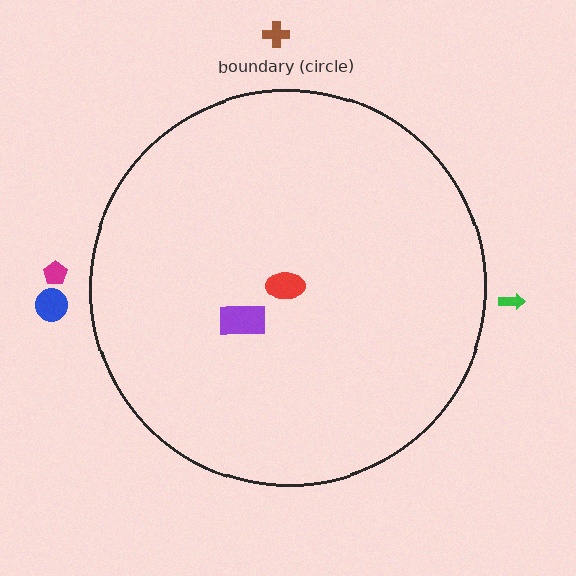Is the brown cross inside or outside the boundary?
Outside.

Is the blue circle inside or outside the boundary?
Outside.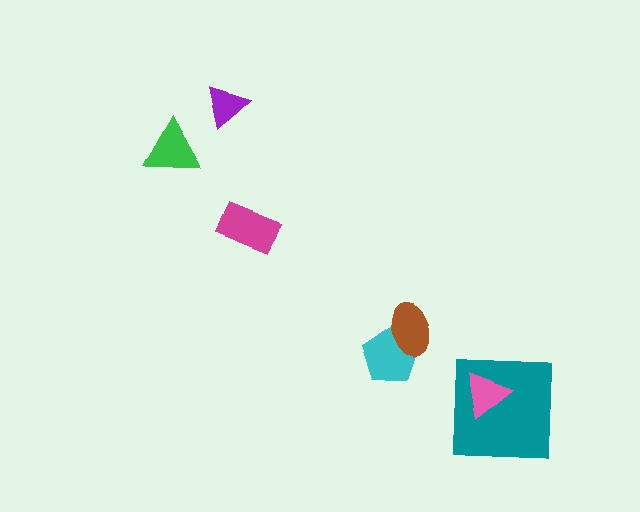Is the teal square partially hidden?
Yes, it is partially covered by another shape.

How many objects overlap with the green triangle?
0 objects overlap with the green triangle.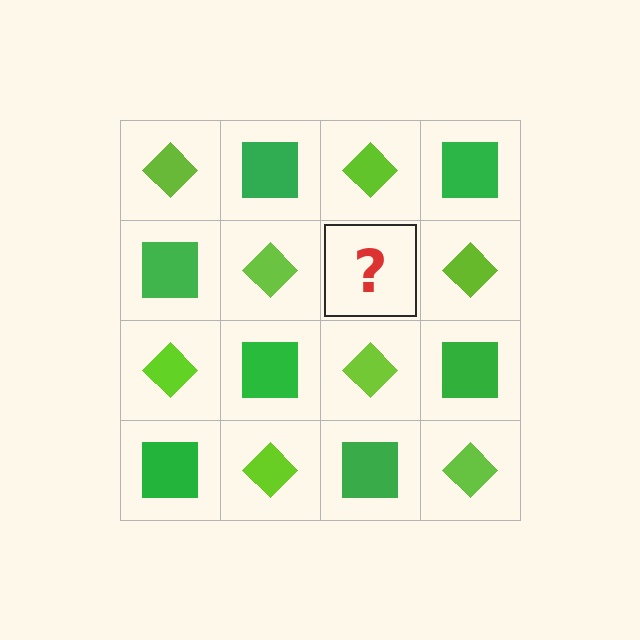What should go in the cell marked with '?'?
The missing cell should contain a green square.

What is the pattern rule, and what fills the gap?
The rule is that it alternates lime diamond and green square in a checkerboard pattern. The gap should be filled with a green square.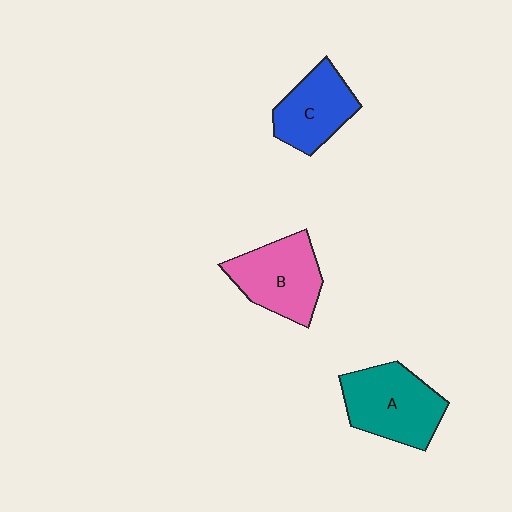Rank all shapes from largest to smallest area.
From largest to smallest: A (teal), B (pink), C (blue).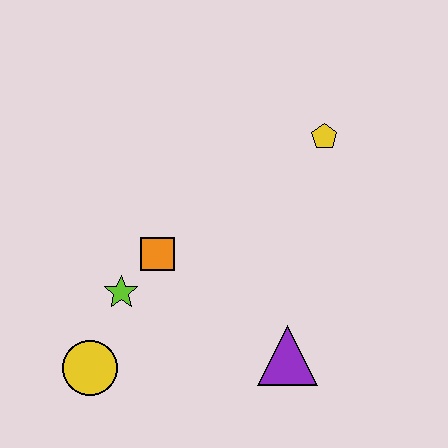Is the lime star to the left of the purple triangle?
Yes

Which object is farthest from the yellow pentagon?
The yellow circle is farthest from the yellow pentagon.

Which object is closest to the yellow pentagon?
The orange square is closest to the yellow pentagon.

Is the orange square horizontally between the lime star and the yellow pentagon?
Yes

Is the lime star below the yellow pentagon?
Yes